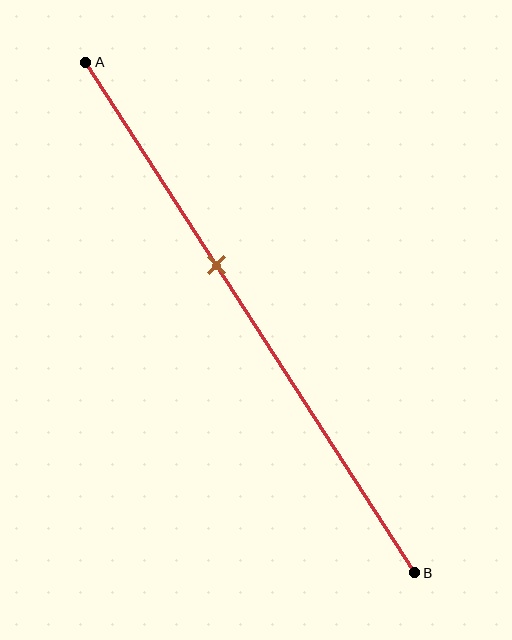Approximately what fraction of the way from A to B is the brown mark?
The brown mark is approximately 40% of the way from A to B.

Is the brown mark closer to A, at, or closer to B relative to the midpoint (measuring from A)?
The brown mark is closer to point A than the midpoint of segment AB.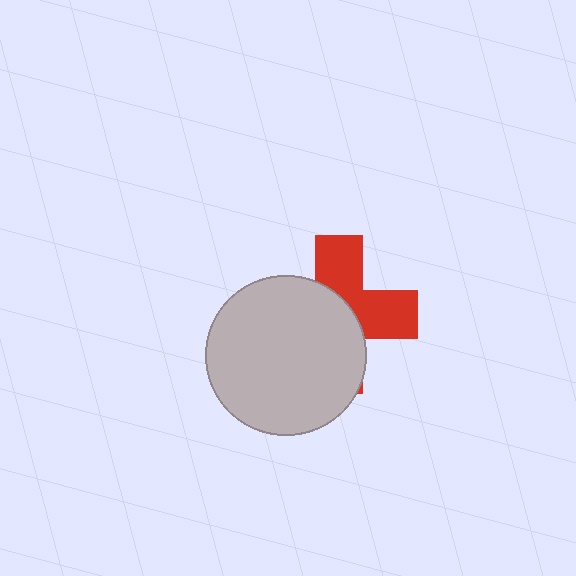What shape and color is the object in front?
The object in front is a light gray circle.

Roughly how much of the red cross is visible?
A small part of it is visible (roughly 44%).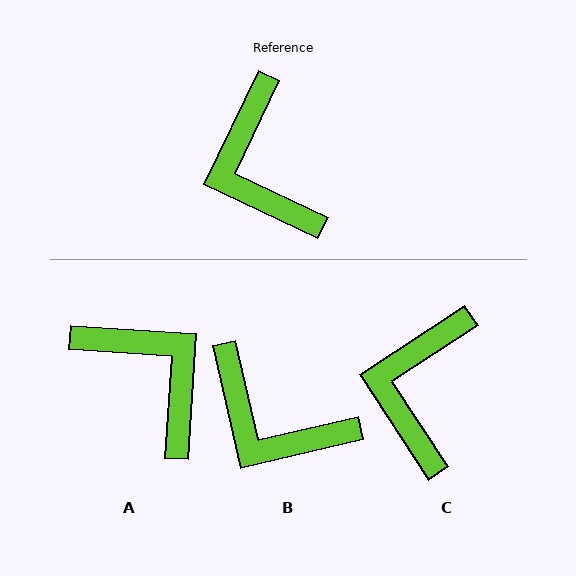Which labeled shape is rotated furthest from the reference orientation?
A, about 158 degrees away.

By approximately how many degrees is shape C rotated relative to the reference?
Approximately 31 degrees clockwise.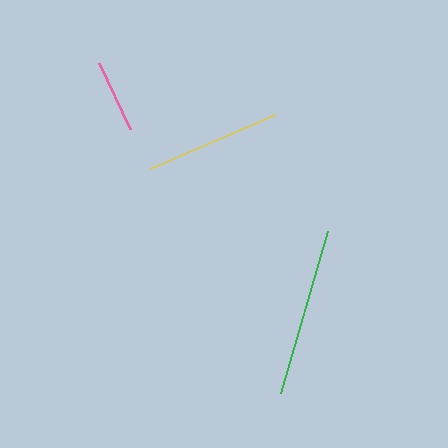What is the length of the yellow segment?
The yellow segment is approximately 137 pixels long.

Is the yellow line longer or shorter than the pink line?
The yellow line is longer than the pink line.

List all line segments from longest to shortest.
From longest to shortest: green, yellow, pink.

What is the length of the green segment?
The green segment is approximately 168 pixels long.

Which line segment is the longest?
The green line is the longest at approximately 168 pixels.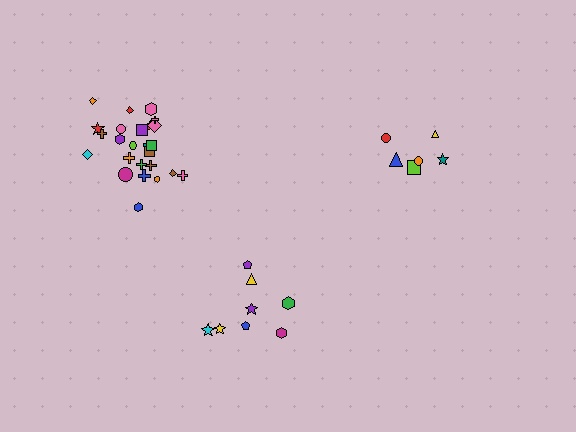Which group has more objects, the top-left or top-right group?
The top-left group.